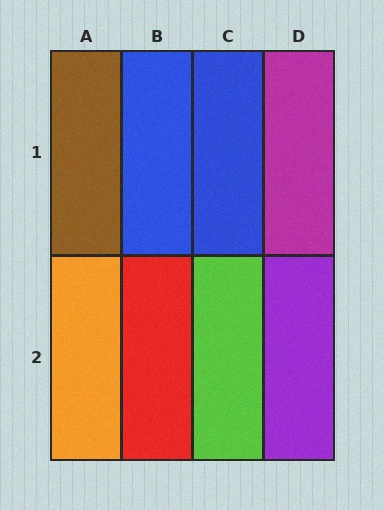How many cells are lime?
1 cell is lime.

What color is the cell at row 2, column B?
Red.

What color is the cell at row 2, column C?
Lime.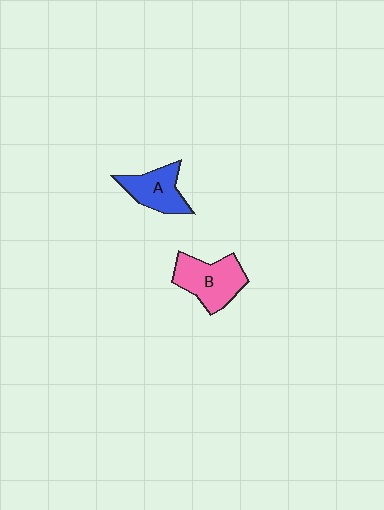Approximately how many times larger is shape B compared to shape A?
Approximately 1.3 times.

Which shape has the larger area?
Shape B (pink).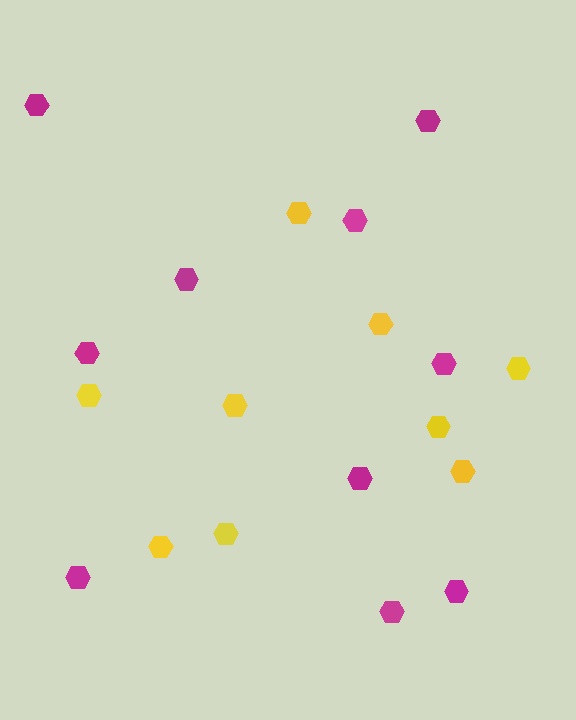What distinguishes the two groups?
There are 2 groups: one group of magenta hexagons (10) and one group of yellow hexagons (9).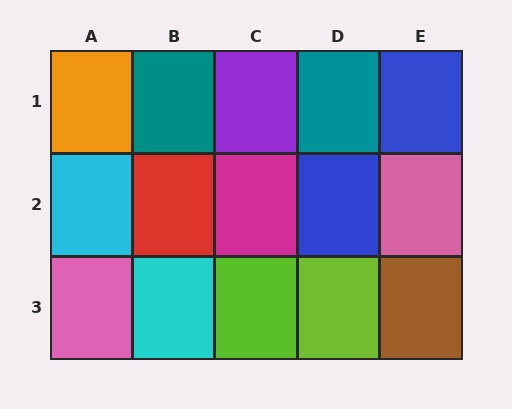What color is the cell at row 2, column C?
Magenta.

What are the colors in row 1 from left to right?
Orange, teal, purple, teal, blue.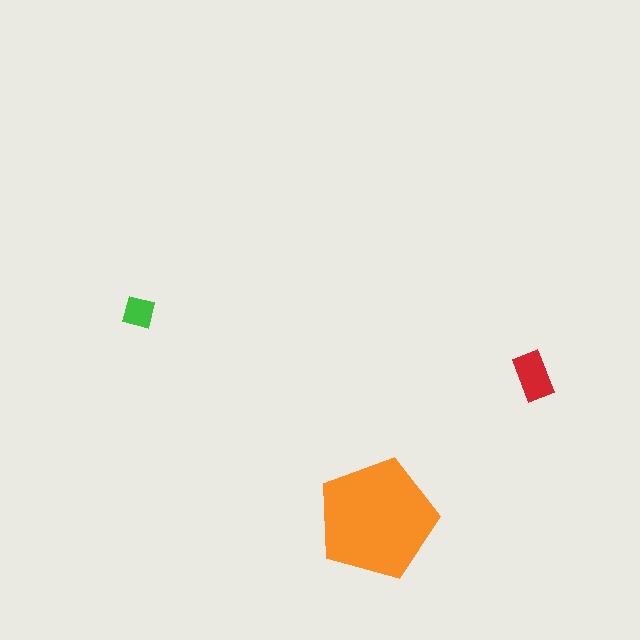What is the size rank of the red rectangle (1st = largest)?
2nd.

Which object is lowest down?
The orange pentagon is bottommost.